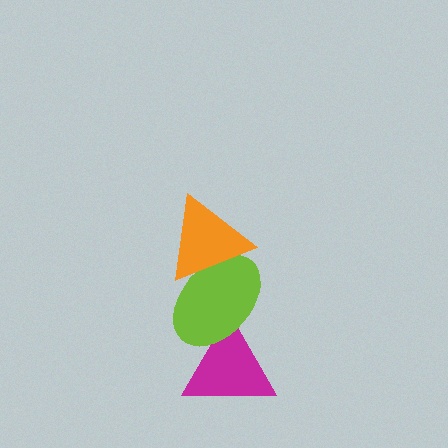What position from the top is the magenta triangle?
The magenta triangle is 3rd from the top.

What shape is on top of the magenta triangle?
The lime ellipse is on top of the magenta triangle.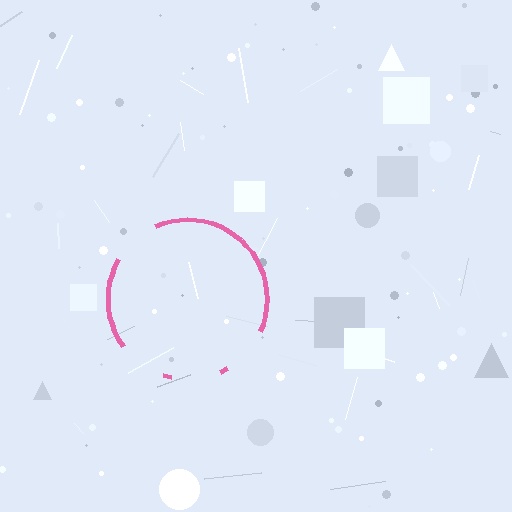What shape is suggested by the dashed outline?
The dashed outline suggests a circle.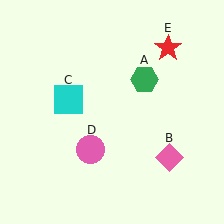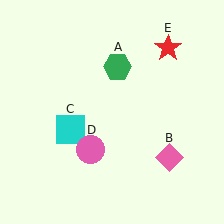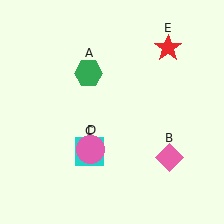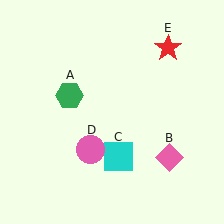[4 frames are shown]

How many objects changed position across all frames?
2 objects changed position: green hexagon (object A), cyan square (object C).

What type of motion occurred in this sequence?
The green hexagon (object A), cyan square (object C) rotated counterclockwise around the center of the scene.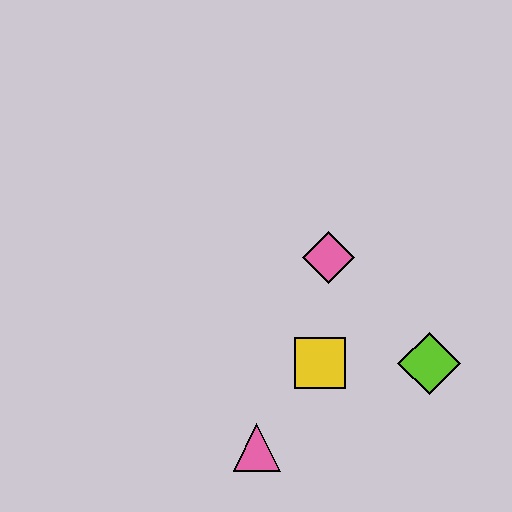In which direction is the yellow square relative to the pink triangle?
The yellow square is above the pink triangle.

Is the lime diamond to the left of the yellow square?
No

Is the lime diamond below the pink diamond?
Yes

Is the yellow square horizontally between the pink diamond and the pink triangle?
Yes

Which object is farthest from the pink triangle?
The pink diamond is farthest from the pink triangle.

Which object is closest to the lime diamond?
The yellow square is closest to the lime diamond.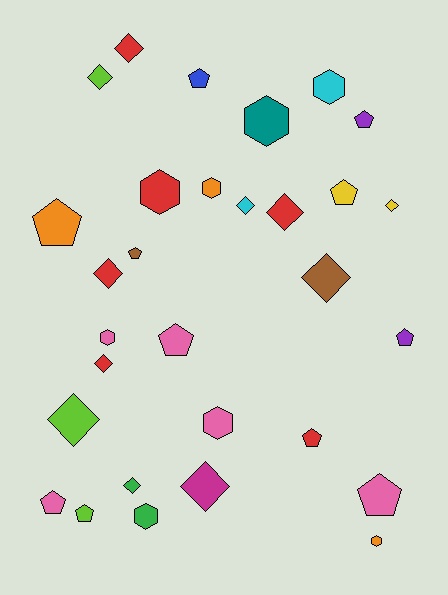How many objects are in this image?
There are 30 objects.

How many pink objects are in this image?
There are 5 pink objects.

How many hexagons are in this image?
There are 8 hexagons.